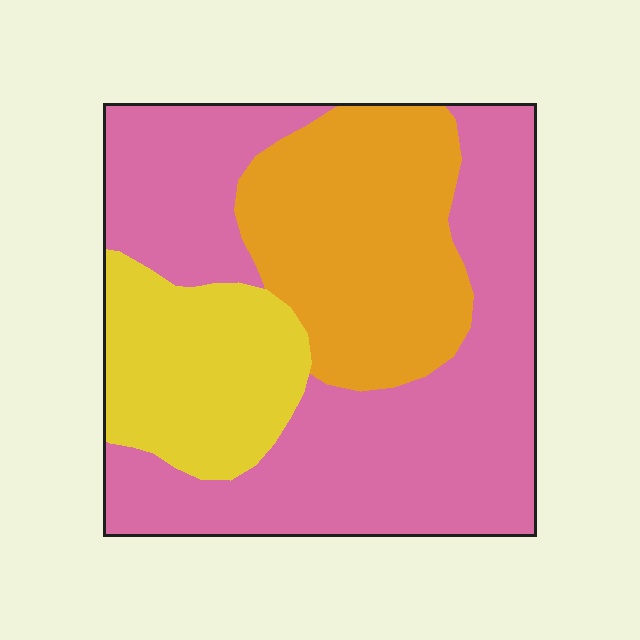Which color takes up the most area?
Pink, at roughly 55%.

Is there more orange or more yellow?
Orange.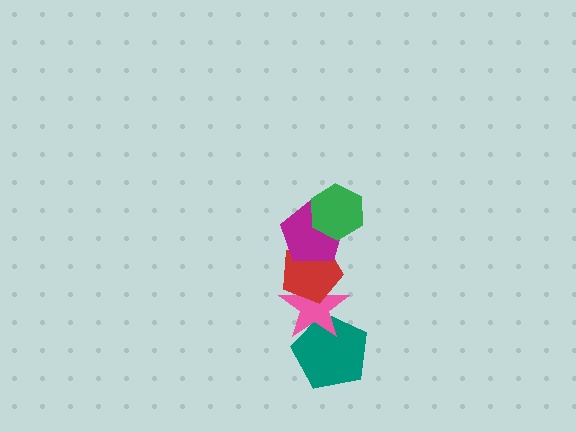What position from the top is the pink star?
The pink star is 4th from the top.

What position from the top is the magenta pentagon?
The magenta pentagon is 2nd from the top.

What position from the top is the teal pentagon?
The teal pentagon is 5th from the top.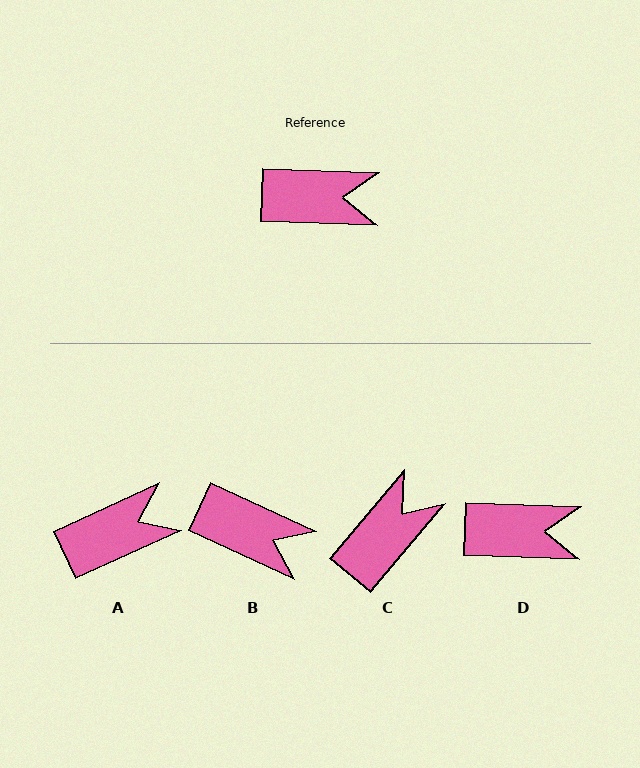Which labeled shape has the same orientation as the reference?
D.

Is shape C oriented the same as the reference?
No, it is off by about 52 degrees.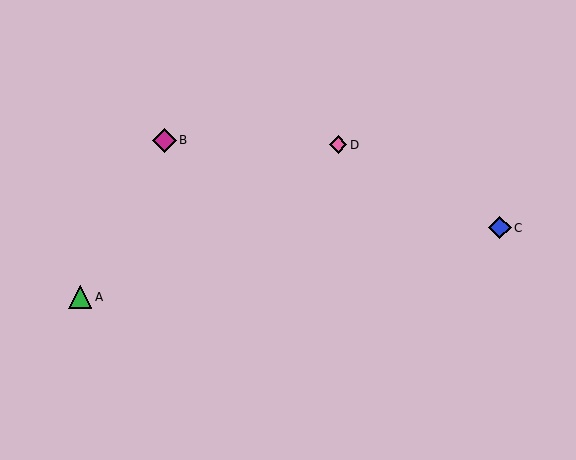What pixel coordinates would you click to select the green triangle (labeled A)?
Click at (80, 297) to select the green triangle A.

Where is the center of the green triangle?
The center of the green triangle is at (80, 297).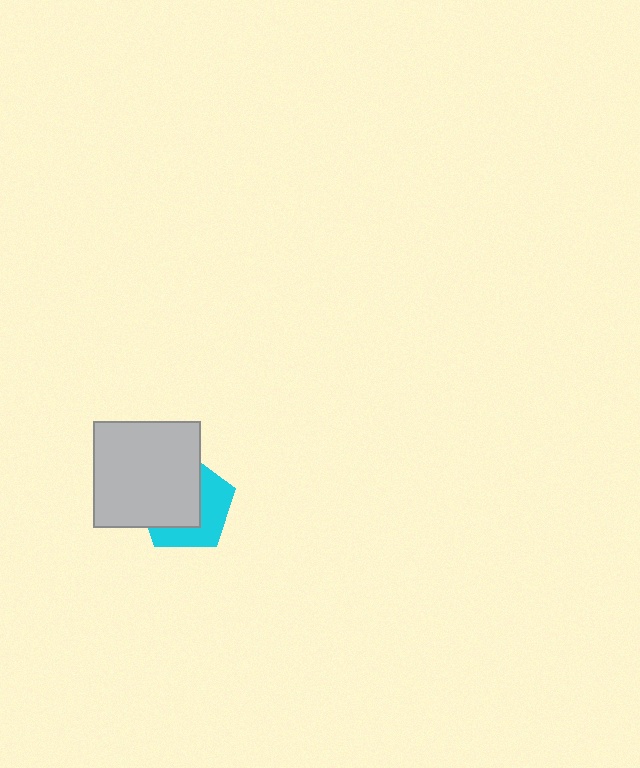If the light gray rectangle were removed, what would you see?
You would see the complete cyan pentagon.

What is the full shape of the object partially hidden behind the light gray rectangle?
The partially hidden object is a cyan pentagon.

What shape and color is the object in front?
The object in front is a light gray rectangle.